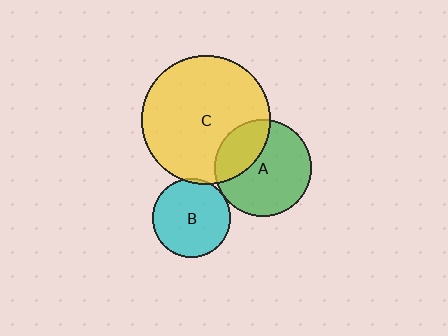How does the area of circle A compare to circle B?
Approximately 1.5 times.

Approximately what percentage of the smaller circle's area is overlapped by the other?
Approximately 30%.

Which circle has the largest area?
Circle C (yellow).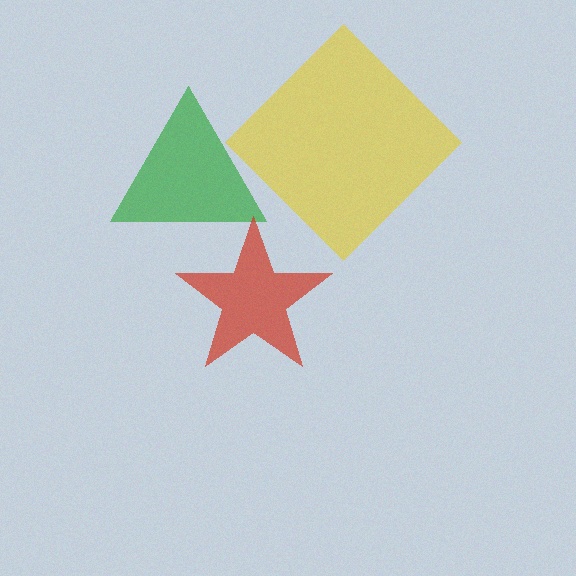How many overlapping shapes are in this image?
There are 3 overlapping shapes in the image.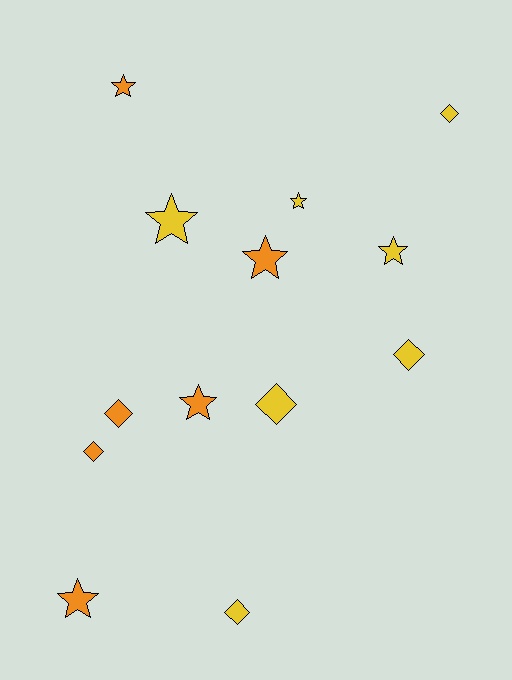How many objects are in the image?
There are 13 objects.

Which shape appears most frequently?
Star, with 7 objects.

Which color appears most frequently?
Yellow, with 7 objects.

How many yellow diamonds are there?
There are 4 yellow diamonds.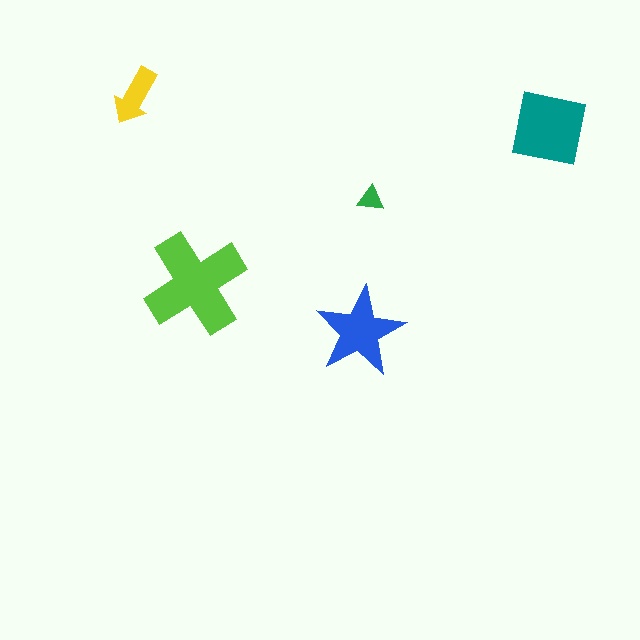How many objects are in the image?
There are 5 objects in the image.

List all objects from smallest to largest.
The green triangle, the yellow arrow, the blue star, the teal square, the lime cross.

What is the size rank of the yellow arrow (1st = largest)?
4th.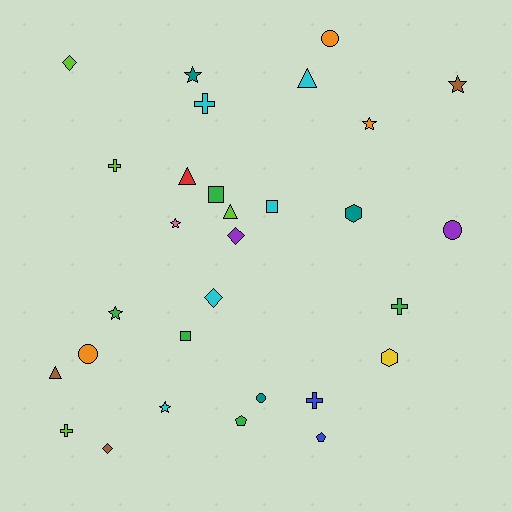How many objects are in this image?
There are 30 objects.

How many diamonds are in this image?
There are 4 diamonds.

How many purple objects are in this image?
There are 2 purple objects.